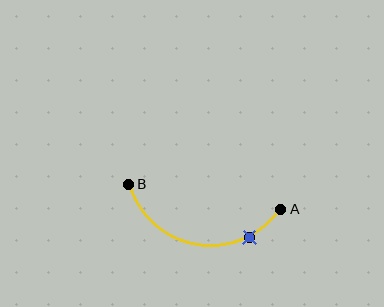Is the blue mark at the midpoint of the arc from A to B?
No. The blue mark lies on the arc but is closer to endpoint A. The arc midpoint would be at the point on the curve equidistant along the arc from both A and B.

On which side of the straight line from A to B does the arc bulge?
The arc bulges below the straight line connecting A and B.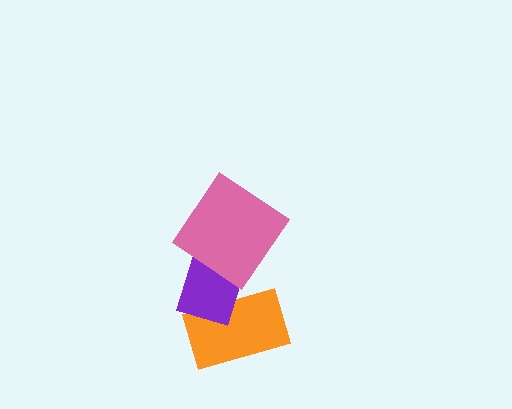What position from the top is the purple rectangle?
The purple rectangle is 2nd from the top.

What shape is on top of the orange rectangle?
The purple rectangle is on top of the orange rectangle.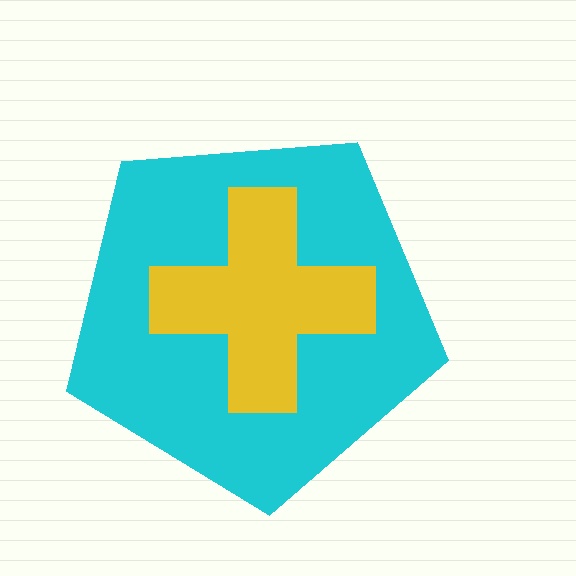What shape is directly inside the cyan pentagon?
The yellow cross.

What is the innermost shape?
The yellow cross.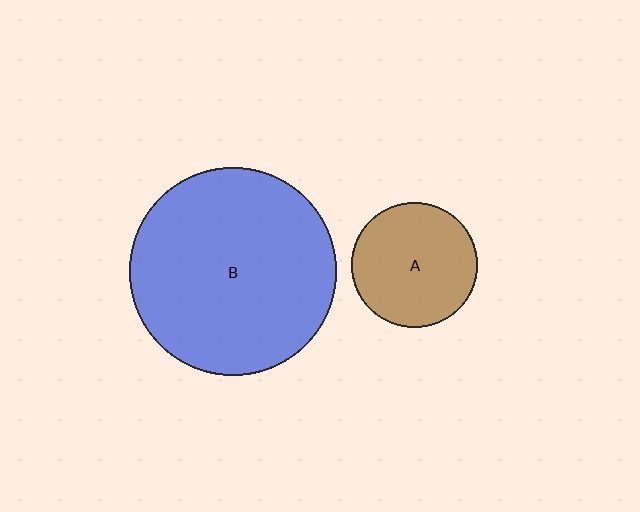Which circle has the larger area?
Circle B (blue).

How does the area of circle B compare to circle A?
Approximately 2.7 times.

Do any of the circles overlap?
No, none of the circles overlap.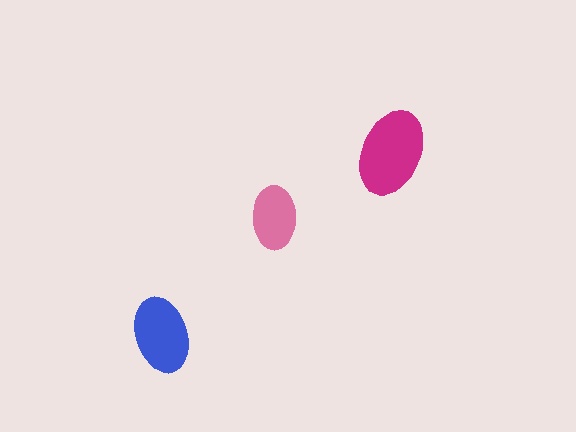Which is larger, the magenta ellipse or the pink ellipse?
The magenta one.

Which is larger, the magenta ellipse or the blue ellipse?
The magenta one.